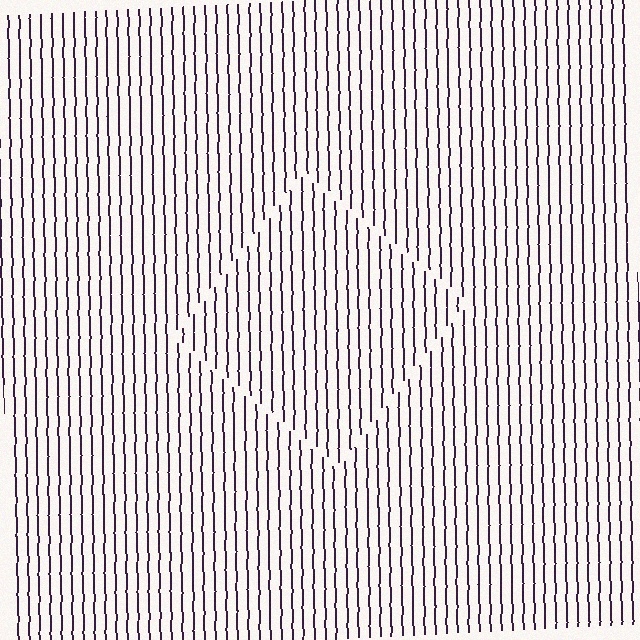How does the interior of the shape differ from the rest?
The interior of the shape contains the same grating, shifted by half a period — the contour is defined by the phase discontinuity where line-ends from the inner and outer gratings abut.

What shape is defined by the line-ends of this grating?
An illusory square. The interior of the shape contains the same grating, shifted by half a period — the contour is defined by the phase discontinuity where line-ends from the inner and outer gratings abut.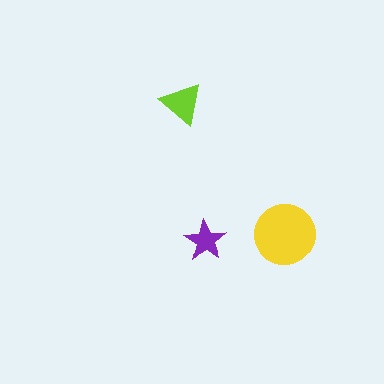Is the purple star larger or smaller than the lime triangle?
Smaller.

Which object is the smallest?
The purple star.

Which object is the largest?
The yellow circle.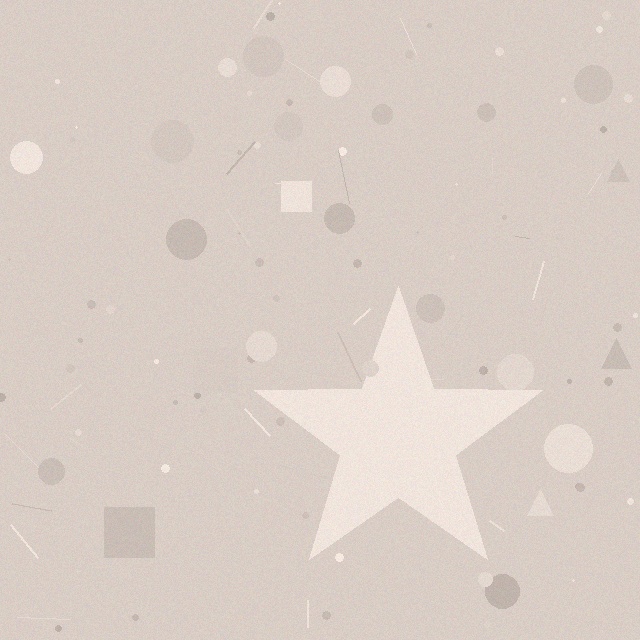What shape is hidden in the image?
A star is hidden in the image.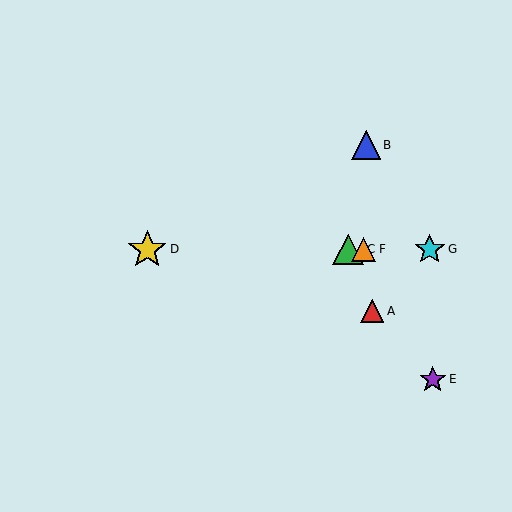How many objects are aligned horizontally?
4 objects (C, D, F, G) are aligned horizontally.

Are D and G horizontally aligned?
Yes, both are at y≈249.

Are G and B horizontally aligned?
No, G is at y≈249 and B is at y≈145.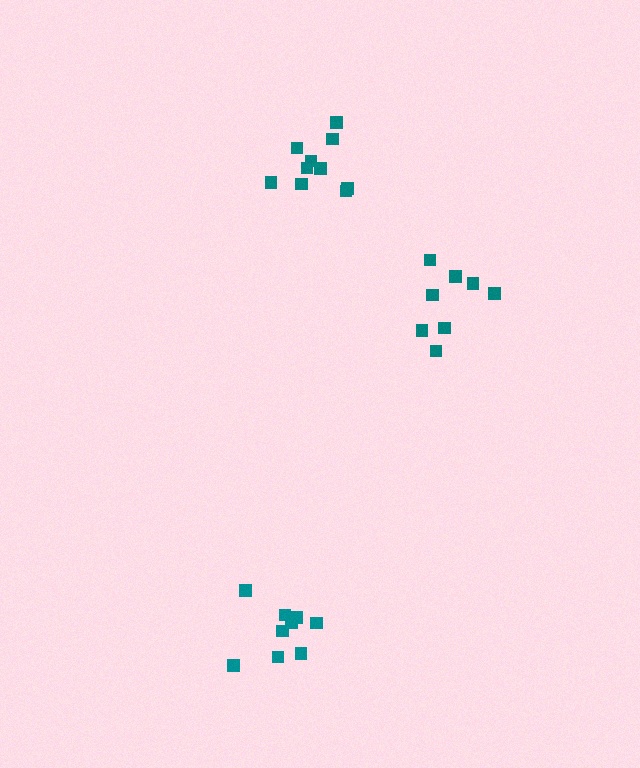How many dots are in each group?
Group 1: 9 dots, Group 2: 10 dots, Group 3: 8 dots (27 total).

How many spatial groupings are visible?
There are 3 spatial groupings.